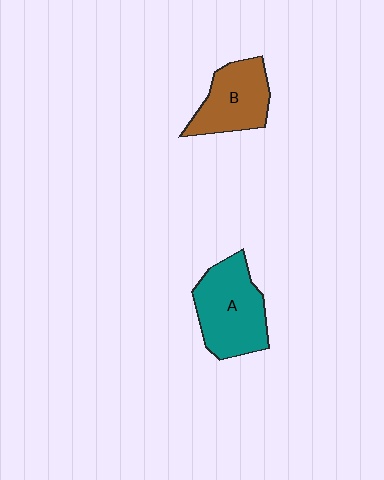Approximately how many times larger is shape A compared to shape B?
Approximately 1.3 times.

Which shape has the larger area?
Shape A (teal).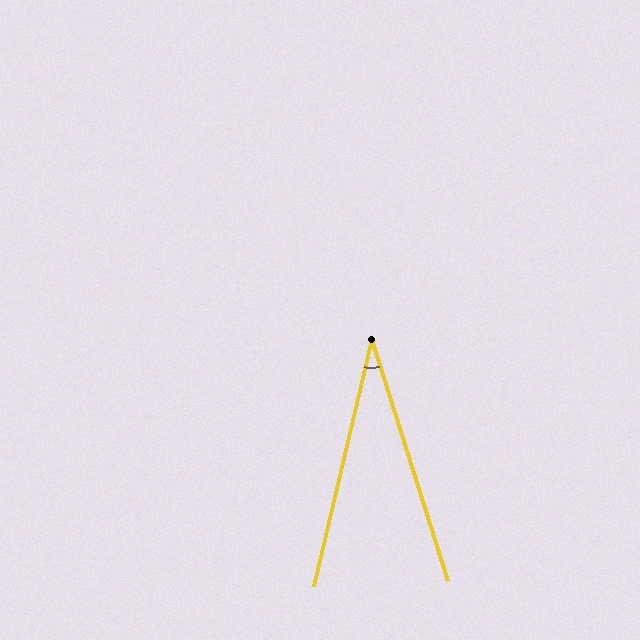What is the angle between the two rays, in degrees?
Approximately 31 degrees.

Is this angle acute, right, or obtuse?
It is acute.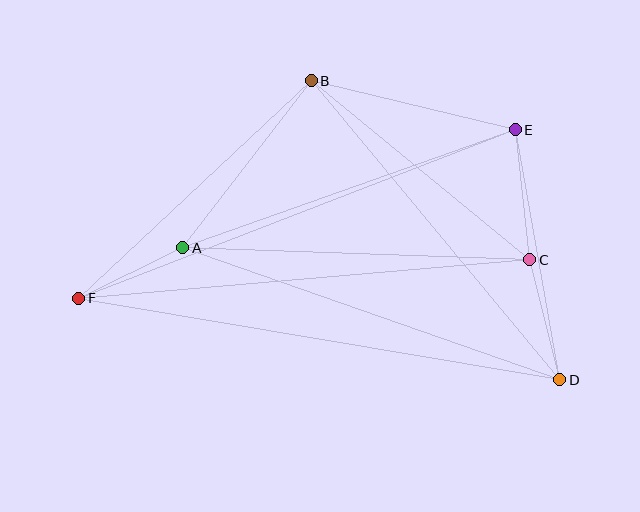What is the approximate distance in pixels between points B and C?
The distance between B and C is approximately 282 pixels.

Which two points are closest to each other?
Points A and F are closest to each other.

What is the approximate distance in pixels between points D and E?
The distance between D and E is approximately 254 pixels.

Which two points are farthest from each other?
Points D and F are farthest from each other.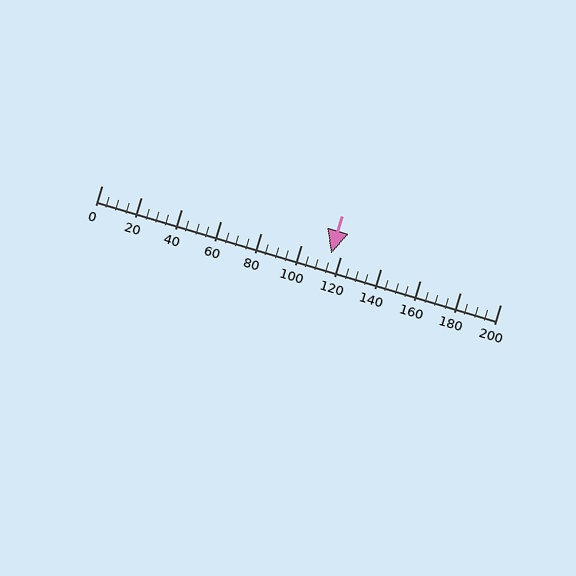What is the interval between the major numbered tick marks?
The major tick marks are spaced 20 units apart.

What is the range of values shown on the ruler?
The ruler shows values from 0 to 200.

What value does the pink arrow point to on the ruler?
The pink arrow points to approximately 115.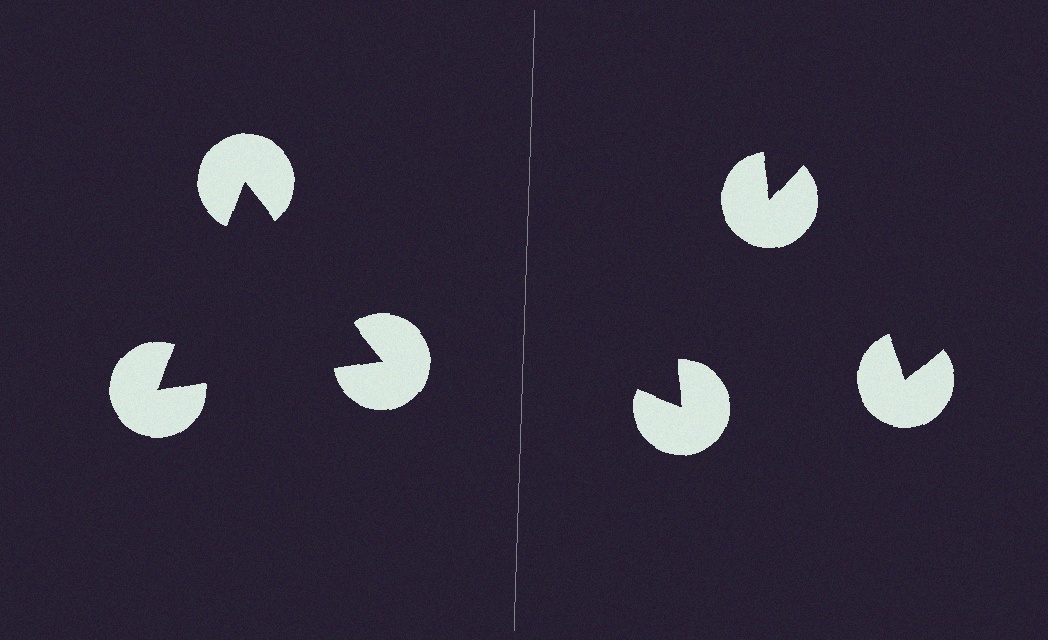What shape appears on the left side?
An illusory triangle.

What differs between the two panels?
The pac-man discs are positioned identically on both sides; only the wedge orientations differ. On the left they align to a triangle; on the right they are misaligned.